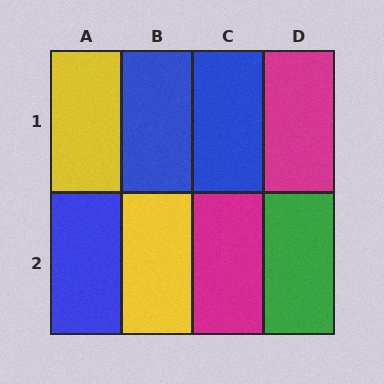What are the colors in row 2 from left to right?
Blue, yellow, magenta, green.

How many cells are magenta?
2 cells are magenta.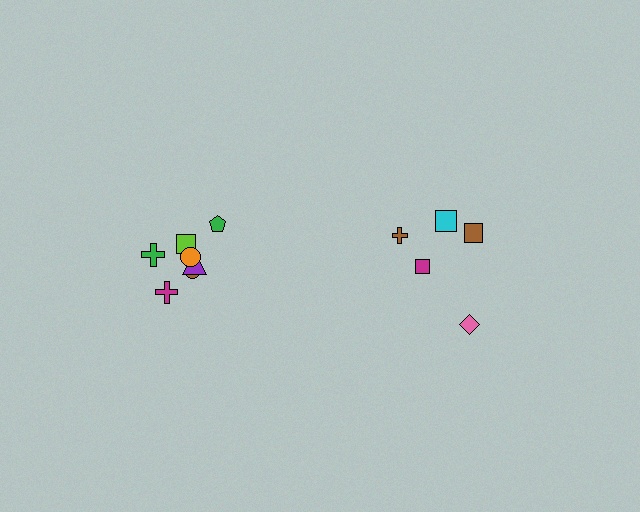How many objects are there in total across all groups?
There are 12 objects.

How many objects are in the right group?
There are 5 objects.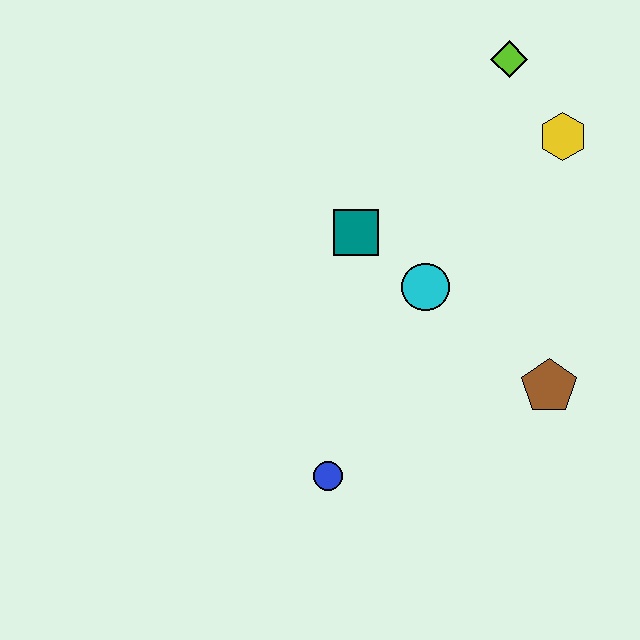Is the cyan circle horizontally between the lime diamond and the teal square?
Yes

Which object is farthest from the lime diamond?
The blue circle is farthest from the lime diamond.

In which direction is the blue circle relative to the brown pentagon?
The blue circle is to the left of the brown pentagon.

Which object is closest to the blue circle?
The cyan circle is closest to the blue circle.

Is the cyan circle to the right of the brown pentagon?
No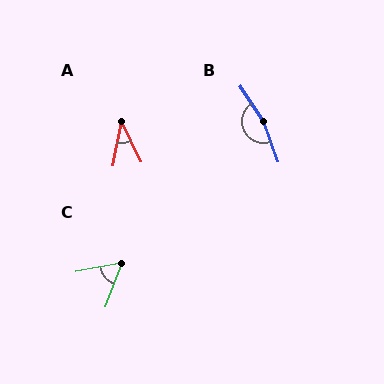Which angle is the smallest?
A, at approximately 36 degrees.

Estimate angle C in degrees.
Approximately 58 degrees.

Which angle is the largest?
B, at approximately 166 degrees.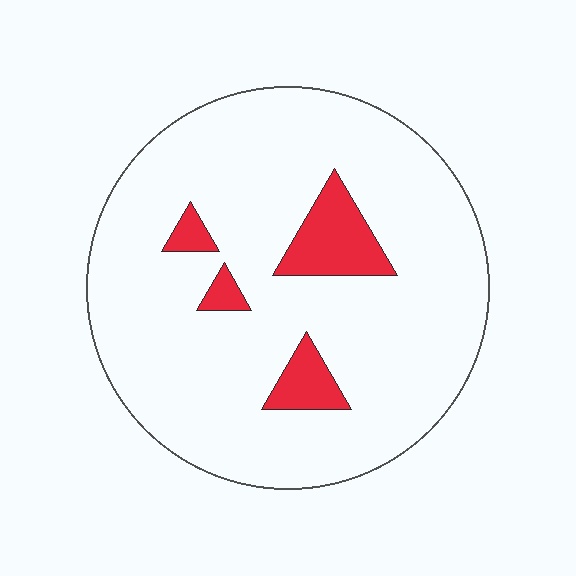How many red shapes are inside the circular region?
4.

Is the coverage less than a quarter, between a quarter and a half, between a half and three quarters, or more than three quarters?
Less than a quarter.